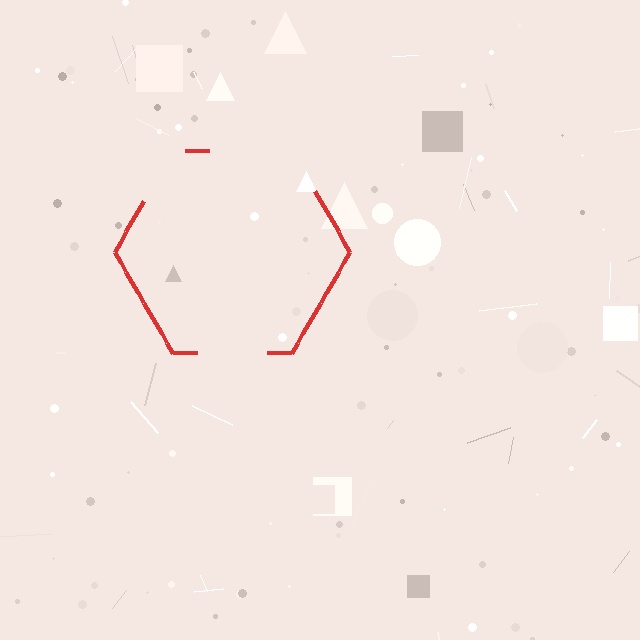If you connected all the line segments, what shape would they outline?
They would outline a hexagon.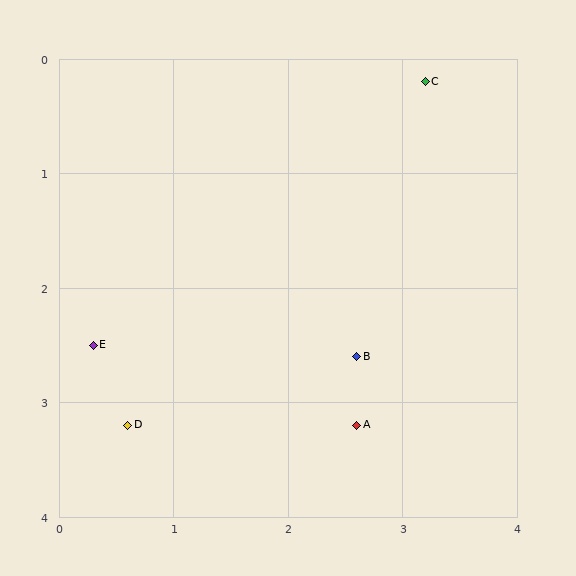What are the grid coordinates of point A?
Point A is at approximately (2.6, 3.2).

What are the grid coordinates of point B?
Point B is at approximately (2.6, 2.6).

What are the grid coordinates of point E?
Point E is at approximately (0.3, 2.5).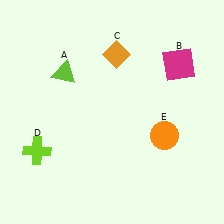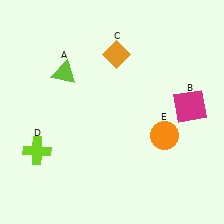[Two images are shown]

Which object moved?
The magenta square (B) moved down.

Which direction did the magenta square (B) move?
The magenta square (B) moved down.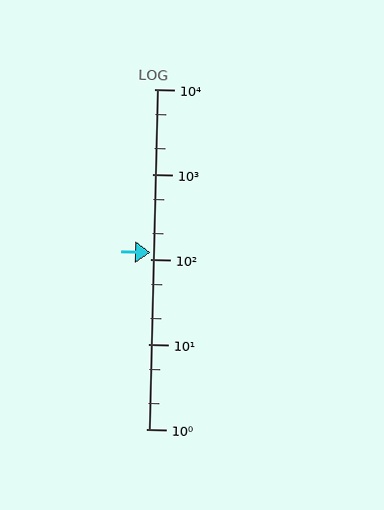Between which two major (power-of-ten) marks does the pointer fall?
The pointer is between 100 and 1000.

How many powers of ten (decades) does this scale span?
The scale spans 4 decades, from 1 to 10000.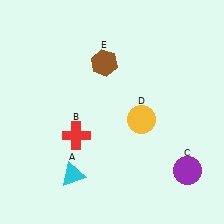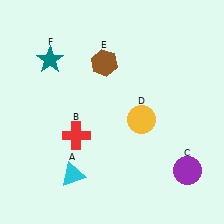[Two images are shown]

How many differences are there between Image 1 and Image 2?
There is 1 difference between the two images.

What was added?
A teal star (F) was added in Image 2.